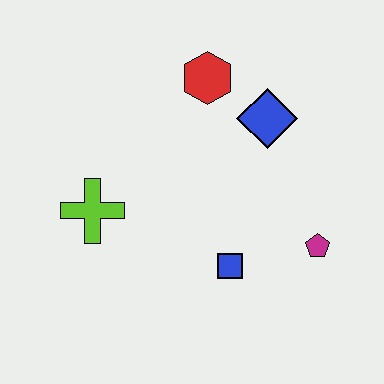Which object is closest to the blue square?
The magenta pentagon is closest to the blue square.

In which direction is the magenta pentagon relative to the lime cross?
The magenta pentagon is to the right of the lime cross.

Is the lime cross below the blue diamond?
Yes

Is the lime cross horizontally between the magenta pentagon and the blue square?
No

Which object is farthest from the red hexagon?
The magenta pentagon is farthest from the red hexagon.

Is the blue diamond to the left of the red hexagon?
No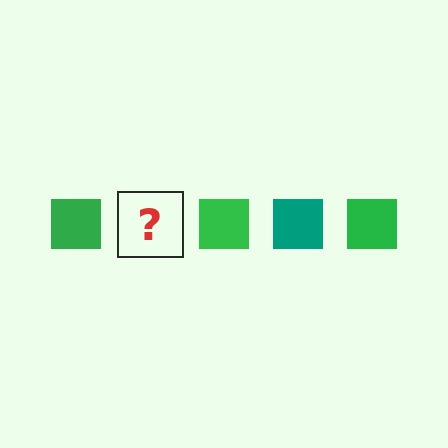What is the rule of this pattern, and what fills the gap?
The rule is that the pattern cycles through green, teal squares. The gap should be filled with a teal square.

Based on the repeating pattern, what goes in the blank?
The blank should be a teal square.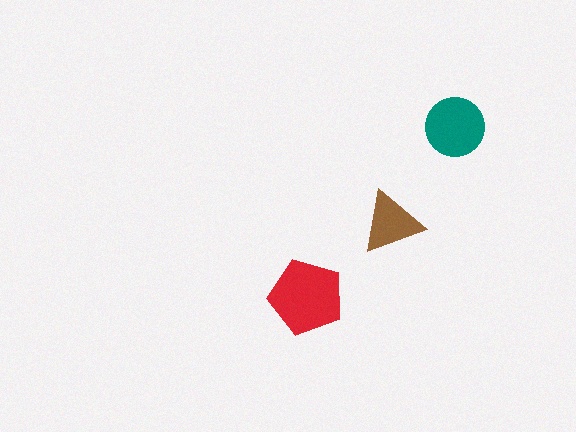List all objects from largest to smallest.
The red pentagon, the teal circle, the brown triangle.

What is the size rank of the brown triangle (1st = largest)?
3rd.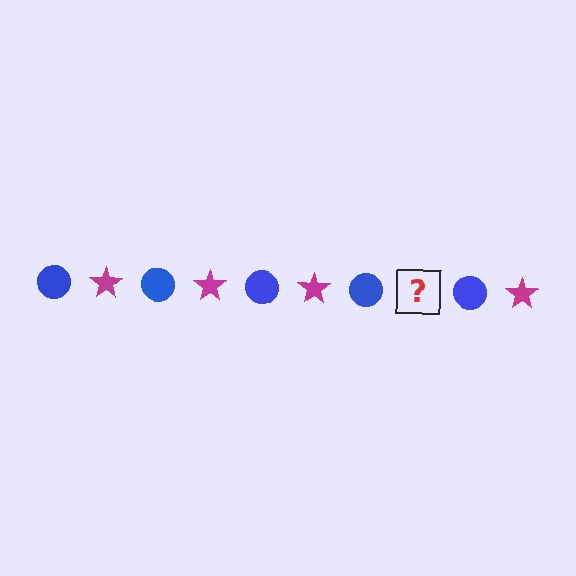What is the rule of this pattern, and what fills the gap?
The rule is that the pattern alternates between blue circle and magenta star. The gap should be filled with a magenta star.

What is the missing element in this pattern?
The missing element is a magenta star.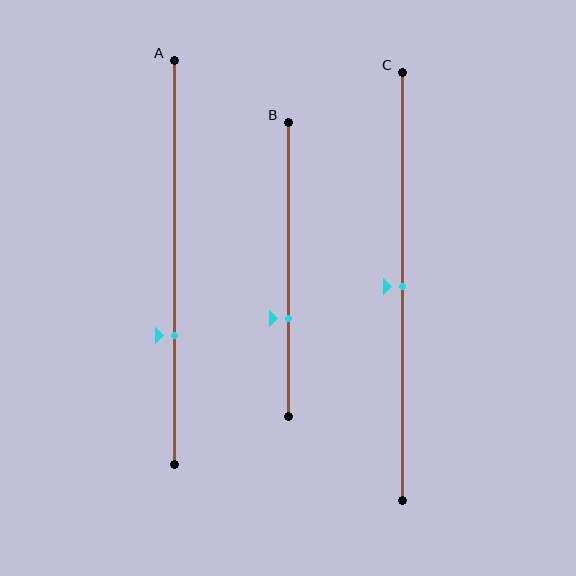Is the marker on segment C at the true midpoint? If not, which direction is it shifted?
Yes, the marker on segment C is at the true midpoint.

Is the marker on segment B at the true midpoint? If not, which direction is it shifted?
No, the marker on segment B is shifted downward by about 17% of the segment length.